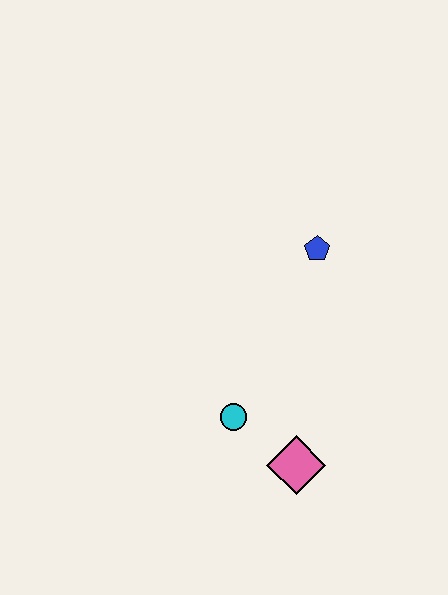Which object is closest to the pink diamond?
The cyan circle is closest to the pink diamond.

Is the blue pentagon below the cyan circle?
No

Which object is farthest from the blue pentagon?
The pink diamond is farthest from the blue pentagon.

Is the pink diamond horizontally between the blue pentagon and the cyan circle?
Yes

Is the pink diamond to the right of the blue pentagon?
No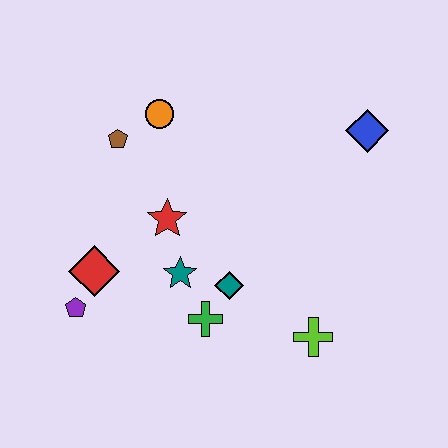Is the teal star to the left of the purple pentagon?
No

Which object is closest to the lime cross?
The teal diamond is closest to the lime cross.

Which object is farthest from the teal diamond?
The blue diamond is farthest from the teal diamond.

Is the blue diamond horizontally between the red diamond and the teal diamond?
No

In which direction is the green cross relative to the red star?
The green cross is below the red star.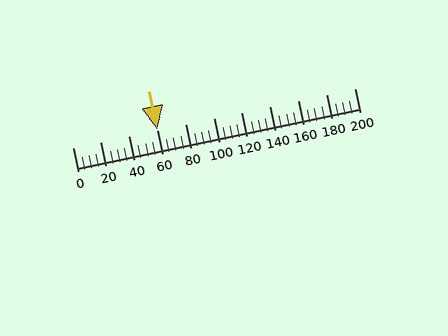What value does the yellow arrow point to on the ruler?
The yellow arrow points to approximately 60.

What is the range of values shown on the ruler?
The ruler shows values from 0 to 200.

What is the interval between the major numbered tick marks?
The major tick marks are spaced 20 units apart.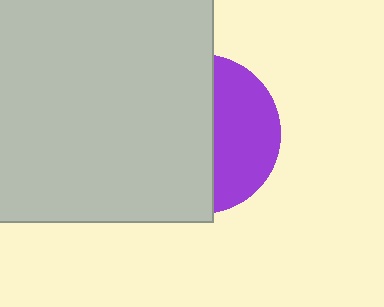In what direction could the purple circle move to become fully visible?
The purple circle could move right. That would shift it out from behind the light gray square entirely.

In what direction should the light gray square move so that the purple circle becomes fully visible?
The light gray square should move left. That is the shortest direction to clear the overlap and leave the purple circle fully visible.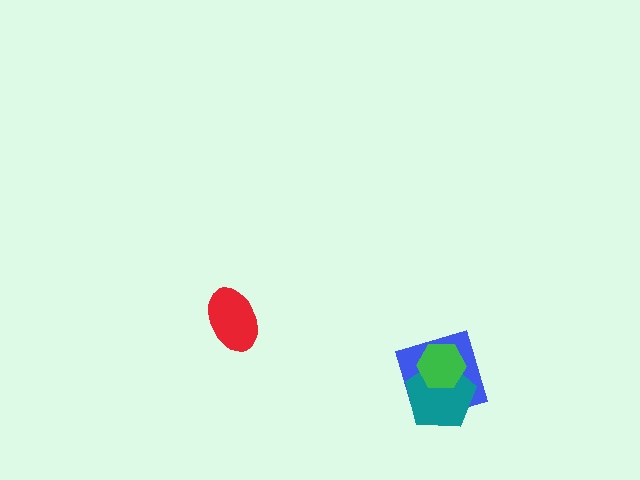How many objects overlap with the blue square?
2 objects overlap with the blue square.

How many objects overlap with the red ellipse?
0 objects overlap with the red ellipse.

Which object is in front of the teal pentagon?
The green hexagon is in front of the teal pentagon.